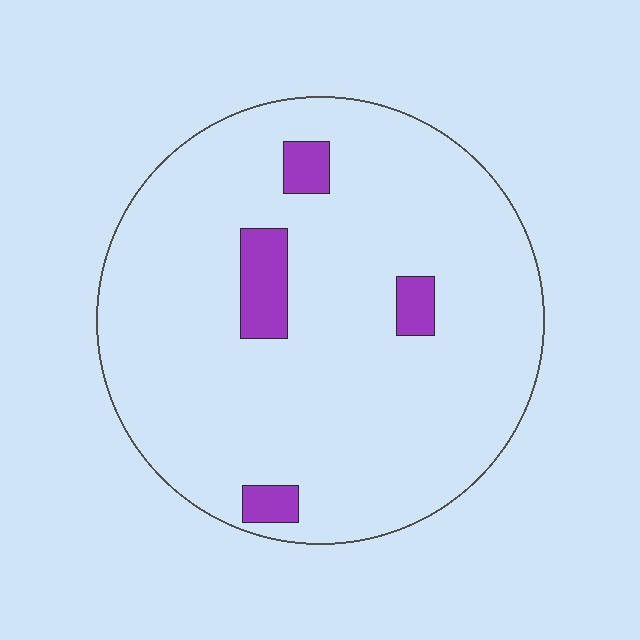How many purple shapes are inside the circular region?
4.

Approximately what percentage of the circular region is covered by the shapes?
Approximately 10%.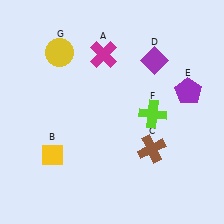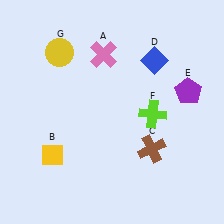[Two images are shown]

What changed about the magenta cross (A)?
In Image 1, A is magenta. In Image 2, it changed to pink.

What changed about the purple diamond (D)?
In Image 1, D is purple. In Image 2, it changed to blue.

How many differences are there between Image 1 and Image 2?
There are 2 differences between the two images.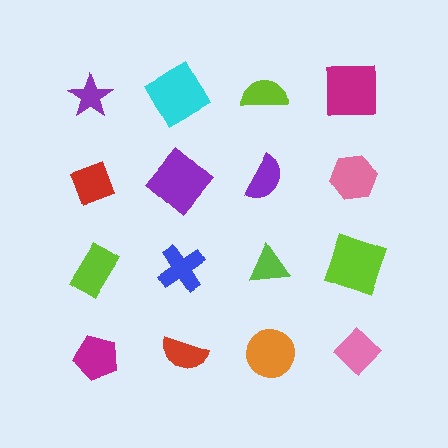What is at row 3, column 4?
A lime square.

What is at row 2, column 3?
A purple semicircle.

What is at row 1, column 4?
A magenta square.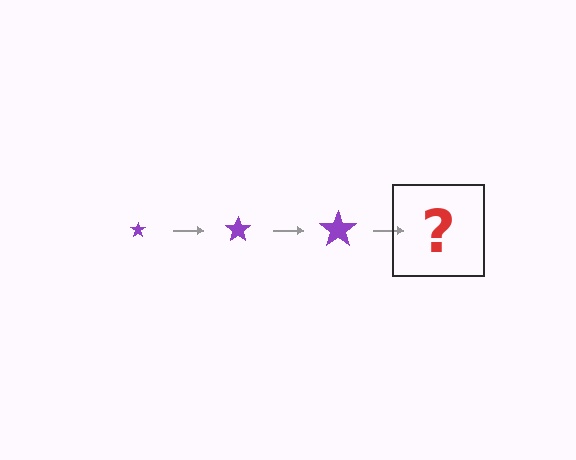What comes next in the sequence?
The next element should be a purple star, larger than the previous one.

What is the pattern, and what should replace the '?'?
The pattern is that the star gets progressively larger each step. The '?' should be a purple star, larger than the previous one.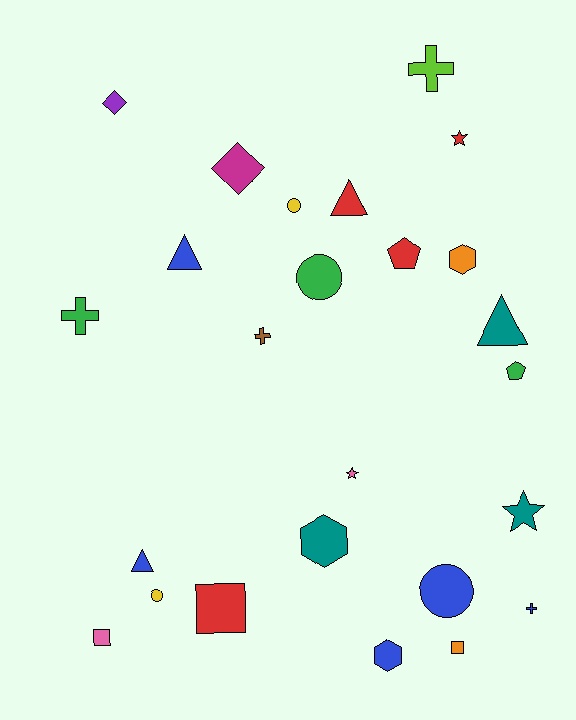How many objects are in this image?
There are 25 objects.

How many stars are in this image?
There are 3 stars.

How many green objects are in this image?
There are 3 green objects.